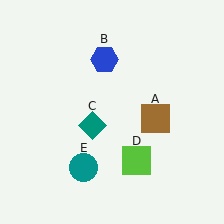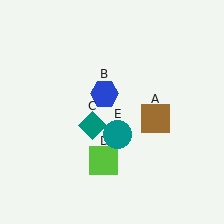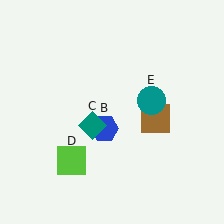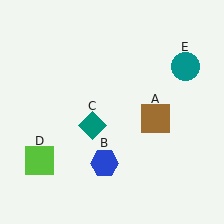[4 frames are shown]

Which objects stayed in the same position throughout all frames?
Brown square (object A) and teal diamond (object C) remained stationary.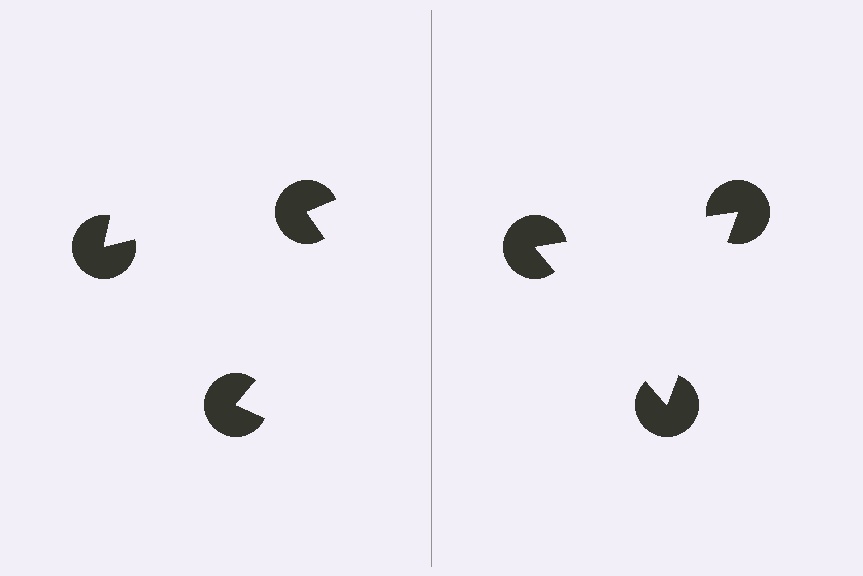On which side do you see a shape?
An illusory triangle appears on the right side. On the left side the wedge cuts are rotated, so no coherent shape forms.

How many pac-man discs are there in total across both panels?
6 — 3 on each side.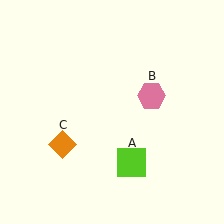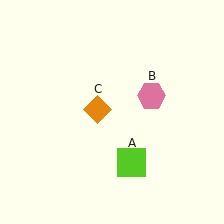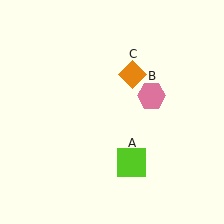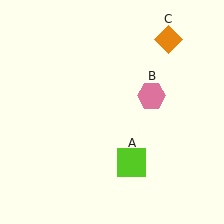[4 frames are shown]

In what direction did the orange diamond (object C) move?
The orange diamond (object C) moved up and to the right.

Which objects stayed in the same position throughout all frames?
Lime square (object A) and pink hexagon (object B) remained stationary.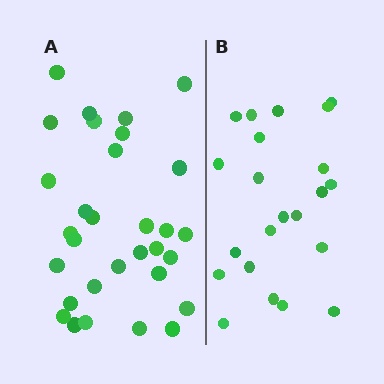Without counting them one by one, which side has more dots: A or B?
Region A (the left region) has more dots.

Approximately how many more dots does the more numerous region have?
Region A has roughly 8 or so more dots than region B.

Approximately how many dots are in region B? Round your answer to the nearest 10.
About 20 dots. (The exact count is 22, which rounds to 20.)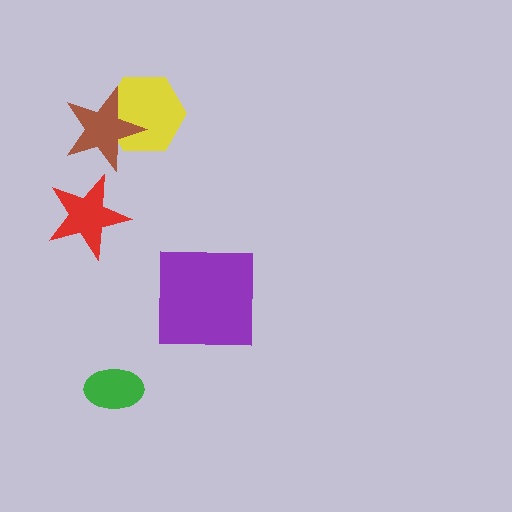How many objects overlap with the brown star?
1 object overlaps with the brown star.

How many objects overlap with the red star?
0 objects overlap with the red star.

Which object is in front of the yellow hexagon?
The brown star is in front of the yellow hexagon.